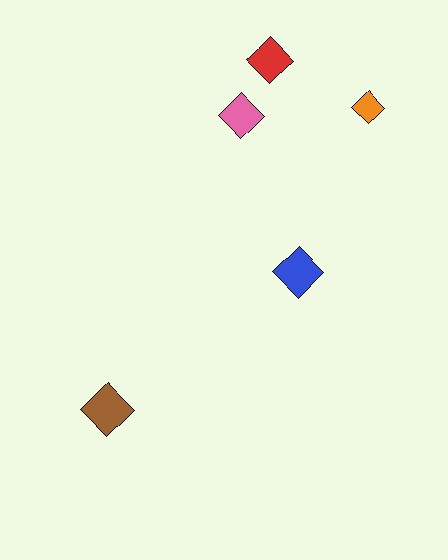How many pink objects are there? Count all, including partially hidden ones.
There is 1 pink object.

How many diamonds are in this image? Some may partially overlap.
There are 5 diamonds.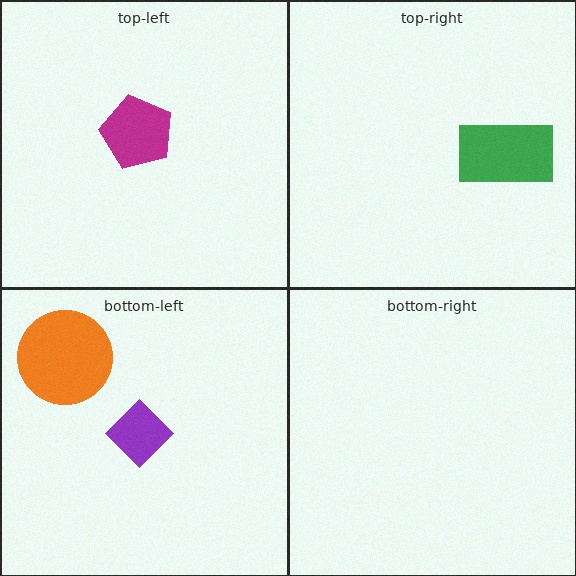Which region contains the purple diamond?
The bottom-left region.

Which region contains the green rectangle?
The top-right region.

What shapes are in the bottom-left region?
The purple diamond, the orange circle.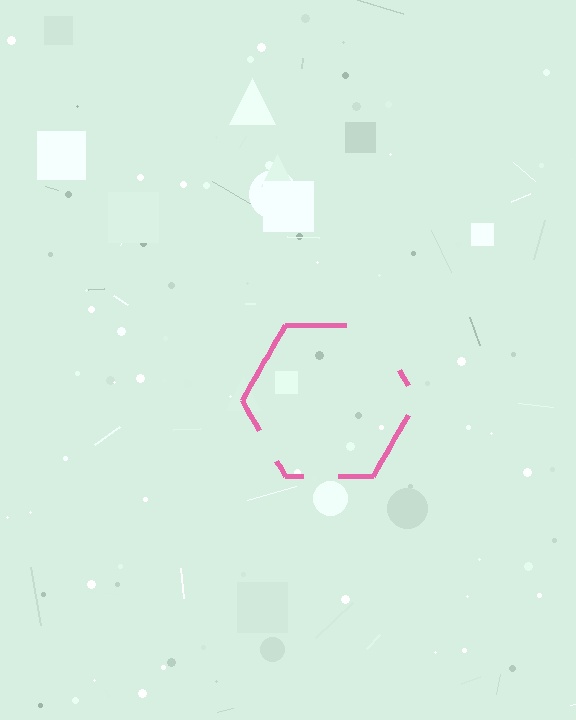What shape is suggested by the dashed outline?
The dashed outline suggests a hexagon.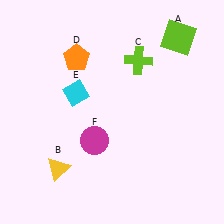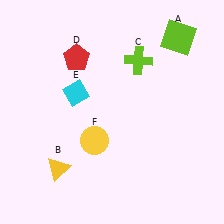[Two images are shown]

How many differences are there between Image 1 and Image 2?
There are 2 differences between the two images.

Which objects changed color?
D changed from orange to red. F changed from magenta to yellow.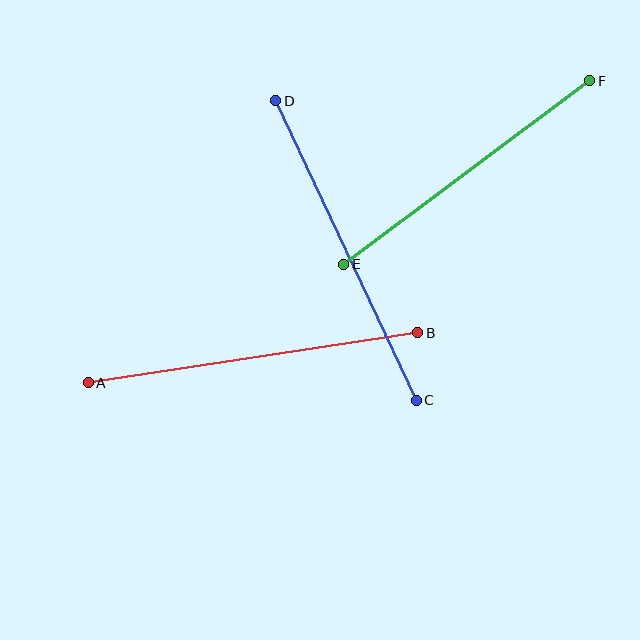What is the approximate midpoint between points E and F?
The midpoint is at approximately (467, 172) pixels.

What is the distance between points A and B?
The distance is approximately 333 pixels.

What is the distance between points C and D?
The distance is approximately 331 pixels.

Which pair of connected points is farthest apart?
Points A and B are farthest apart.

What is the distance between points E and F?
The distance is approximately 307 pixels.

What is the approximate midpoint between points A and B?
The midpoint is at approximately (253, 358) pixels.